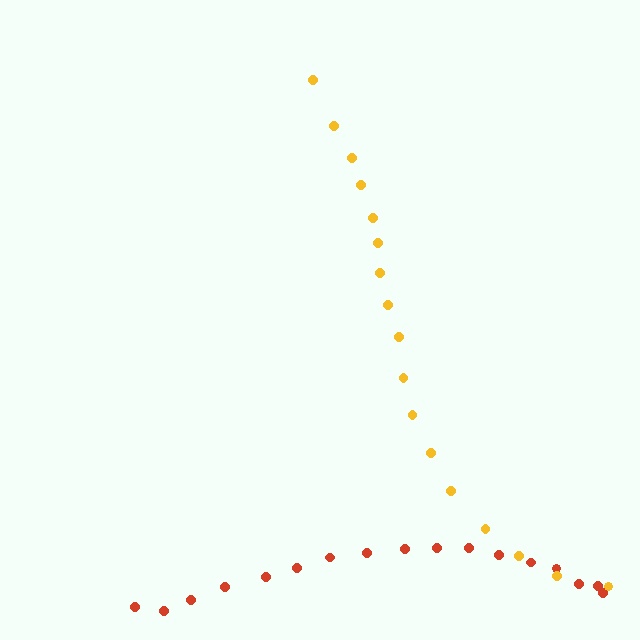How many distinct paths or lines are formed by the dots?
There are 2 distinct paths.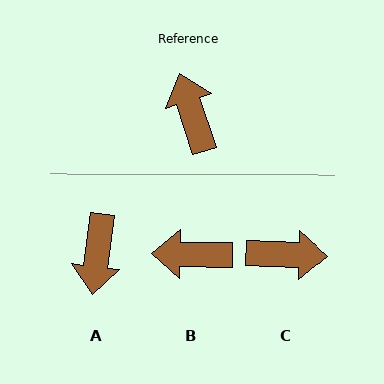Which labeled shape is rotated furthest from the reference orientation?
A, about 155 degrees away.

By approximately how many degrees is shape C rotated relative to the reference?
Approximately 110 degrees clockwise.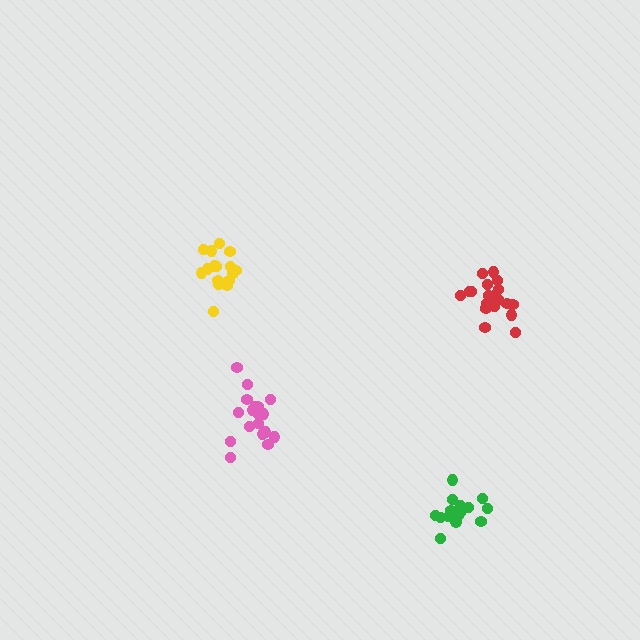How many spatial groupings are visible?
There are 4 spatial groupings.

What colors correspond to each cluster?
The clusters are colored: yellow, red, green, pink.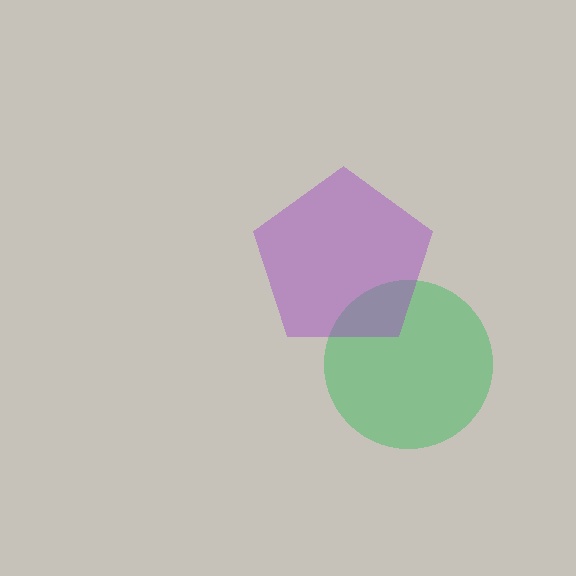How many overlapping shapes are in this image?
There are 2 overlapping shapes in the image.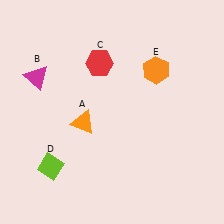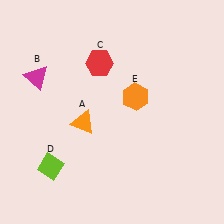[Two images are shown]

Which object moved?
The orange hexagon (E) moved down.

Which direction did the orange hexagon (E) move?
The orange hexagon (E) moved down.